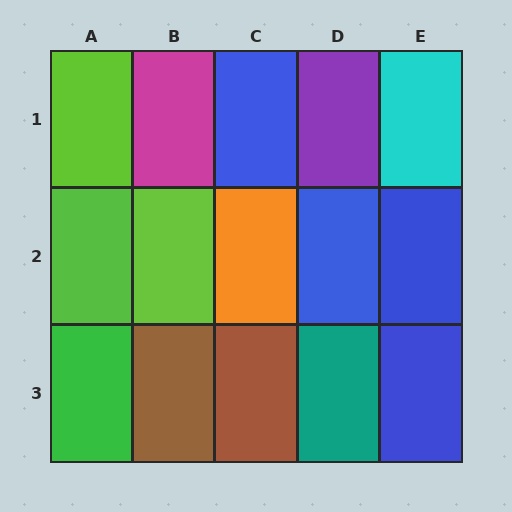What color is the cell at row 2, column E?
Blue.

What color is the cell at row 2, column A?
Lime.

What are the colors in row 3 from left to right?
Green, brown, brown, teal, blue.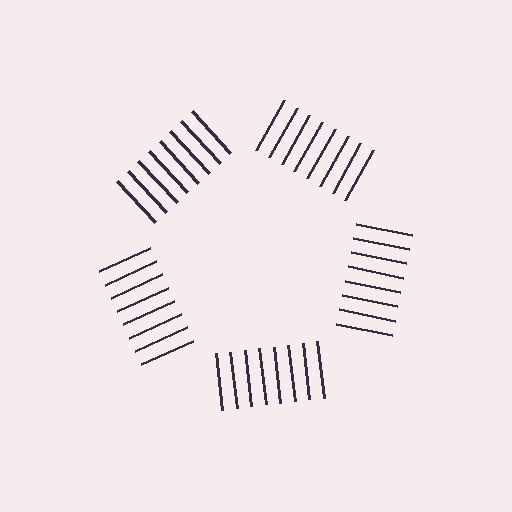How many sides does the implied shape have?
5 sides — the line-ends trace a pentagon.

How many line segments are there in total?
40 — 8 along each of the 5 edges.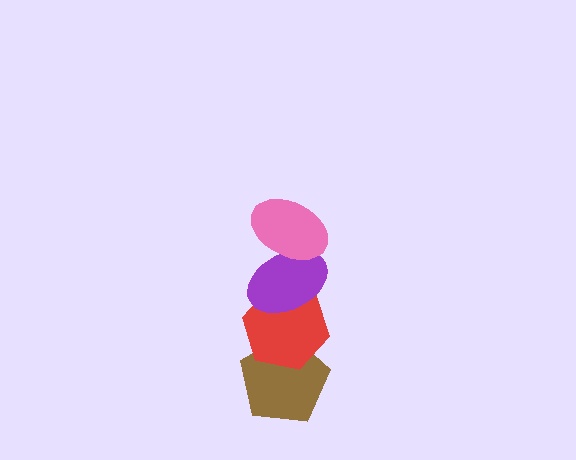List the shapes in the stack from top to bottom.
From top to bottom: the pink ellipse, the purple ellipse, the red hexagon, the brown pentagon.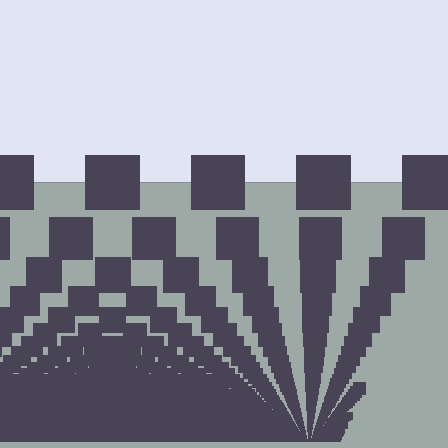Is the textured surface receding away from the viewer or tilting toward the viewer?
The surface appears to tilt toward the viewer. Texture elements get larger and sparser toward the top.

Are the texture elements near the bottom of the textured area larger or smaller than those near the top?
Smaller. The gradient is inverted — elements near the bottom are smaller and denser.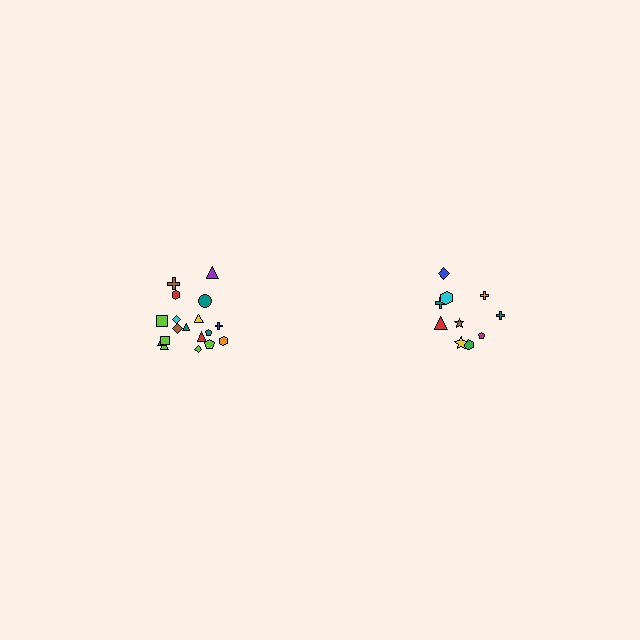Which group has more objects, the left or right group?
The left group.